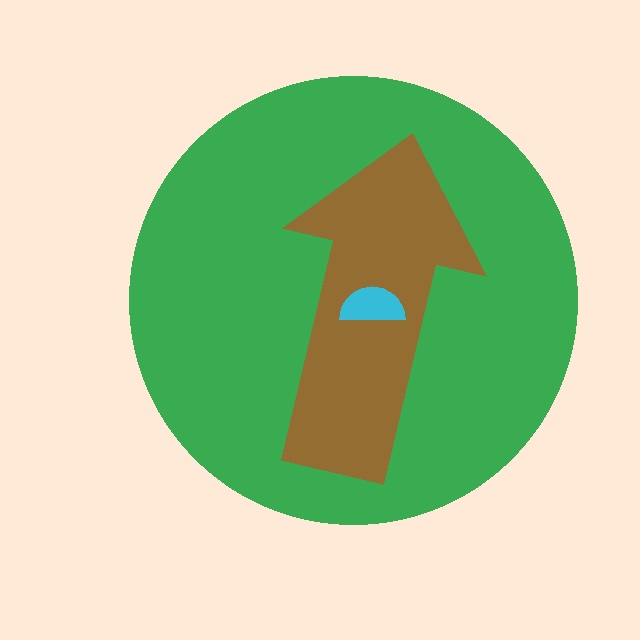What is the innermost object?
The cyan semicircle.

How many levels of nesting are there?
3.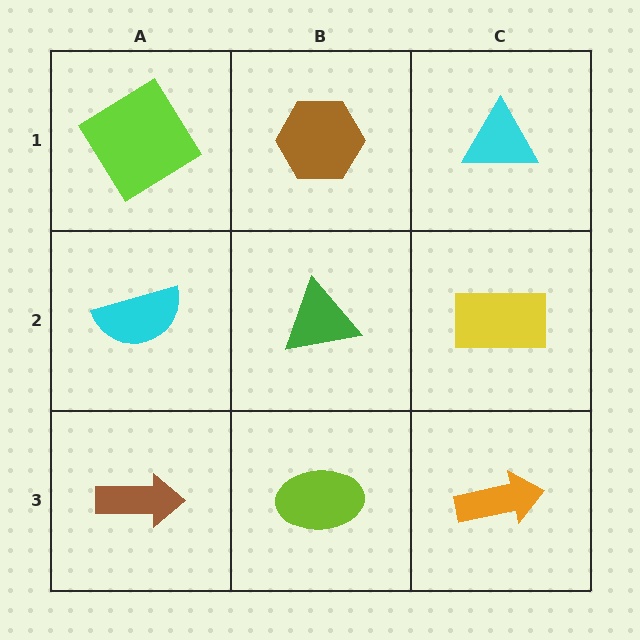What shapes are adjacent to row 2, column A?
A lime diamond (row 1, column A), a brown arrow (row 3, column A), a green triangle (row 2, column B).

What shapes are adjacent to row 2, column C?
A cyan triangle (row 1, column C), an orange arrow (row 3, column C), a green triangle (row 2, column B).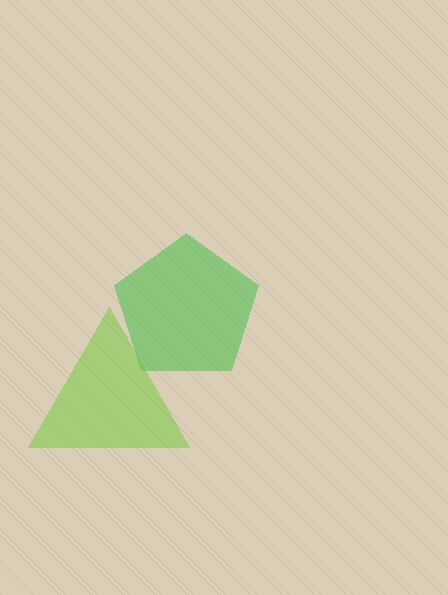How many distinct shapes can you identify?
There are 2 distinct shapes: a green pentagon, a lime triangle.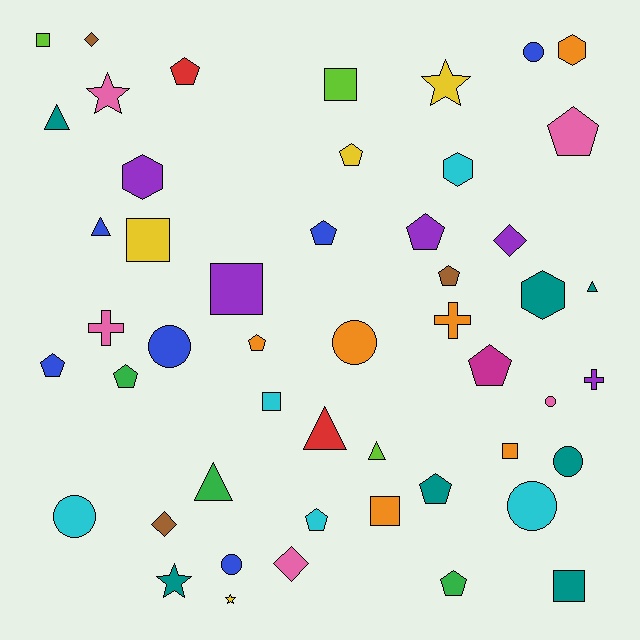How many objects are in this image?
There are 50 objects.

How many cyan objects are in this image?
There are 5 cyan objects.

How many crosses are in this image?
There are 3 crosses.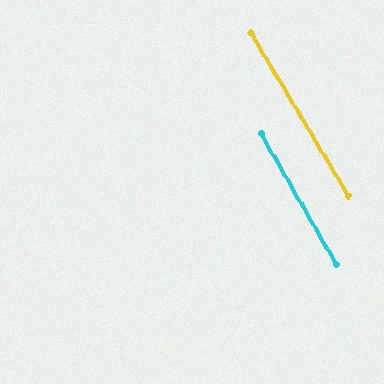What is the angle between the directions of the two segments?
Approximately 1 degree.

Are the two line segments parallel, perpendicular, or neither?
Parallel — their directions differ by only 1.0°.